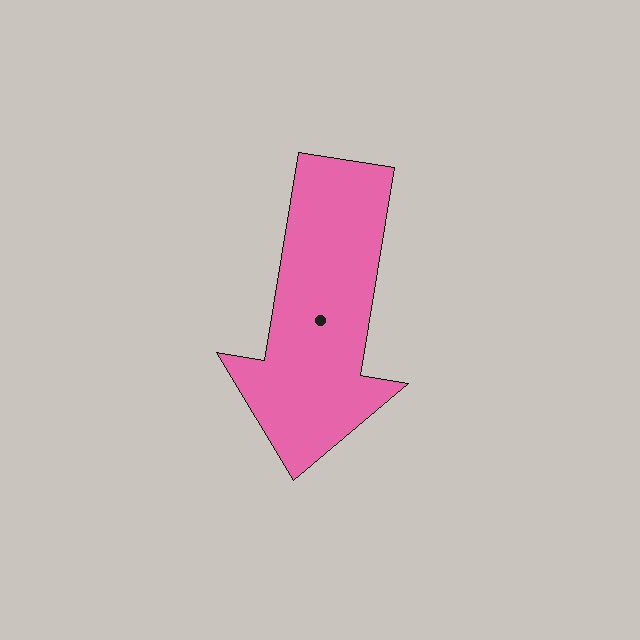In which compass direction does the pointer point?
South.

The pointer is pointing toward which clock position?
Roughly 6 o'clock.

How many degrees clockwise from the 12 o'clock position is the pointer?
Approximately 189 degrees.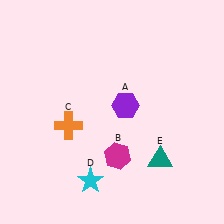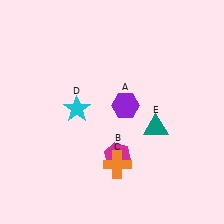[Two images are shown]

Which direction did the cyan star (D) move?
The cyan star (D) moved up.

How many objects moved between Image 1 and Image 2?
3 objects moved between the two images.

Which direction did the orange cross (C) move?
The orange cross (C) moved right.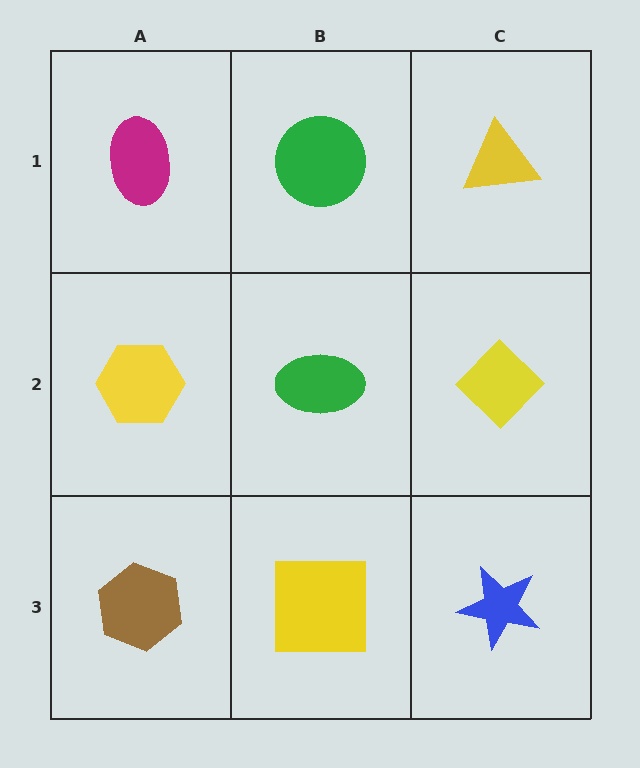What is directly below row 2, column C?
A blue star.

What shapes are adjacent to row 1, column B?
A green ellipse (row 2, column B), a magenta ellipse (row 1, column A), a yellow triangle (row 1, column C).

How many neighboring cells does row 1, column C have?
2.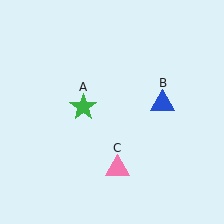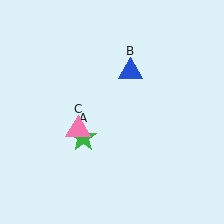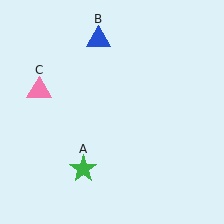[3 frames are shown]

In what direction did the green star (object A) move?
The green star (object A) moved down.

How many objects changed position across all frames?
3 objects changed position: green star (object A), blue triangle (object B), pink triangle (object C).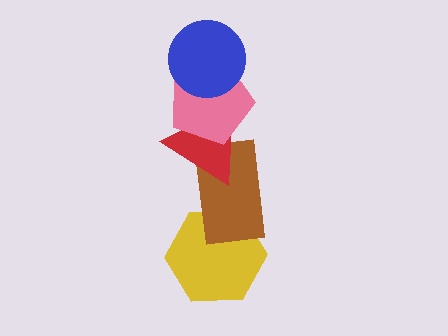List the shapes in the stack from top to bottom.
From top to bottom: the blue circle, the pink pentagon, the red triangle, the brown rectangle, the yellow hexagon.